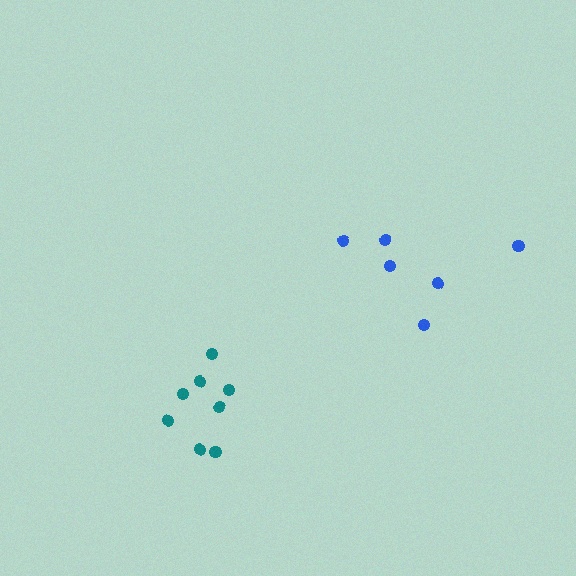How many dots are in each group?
Group 1: 6 dots, Group 2: 8 dots (14 total).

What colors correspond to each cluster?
The clusters are colored: blue, teal.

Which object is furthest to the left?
The teal cluster is leftmost.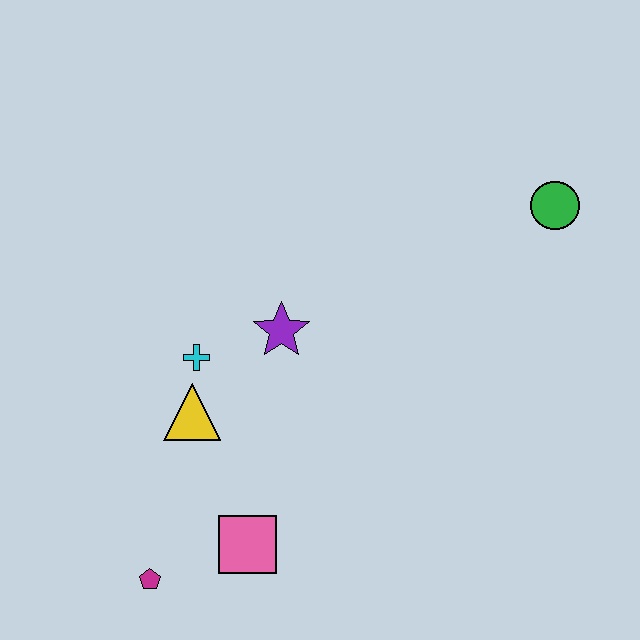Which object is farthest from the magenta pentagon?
The green circle is farthest from the magenta pentagon.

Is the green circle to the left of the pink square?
No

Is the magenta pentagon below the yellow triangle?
Yes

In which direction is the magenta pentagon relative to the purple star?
The magenta pentagon is below the purple star.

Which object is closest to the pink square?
The magenta pentagon is closest to the pink square.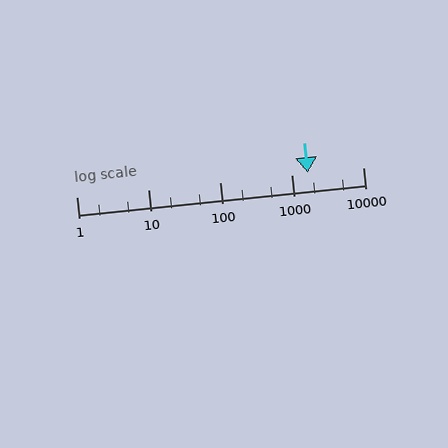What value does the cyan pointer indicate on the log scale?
The pointer indicates approximately 1700.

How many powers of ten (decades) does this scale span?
The scale spans 4 decades, from 1 to 10000.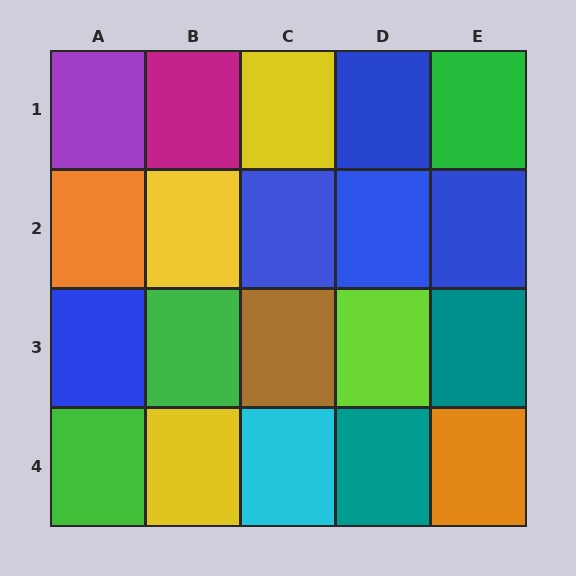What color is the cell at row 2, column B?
Yellow.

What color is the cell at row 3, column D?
Lime.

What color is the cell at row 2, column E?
Blue.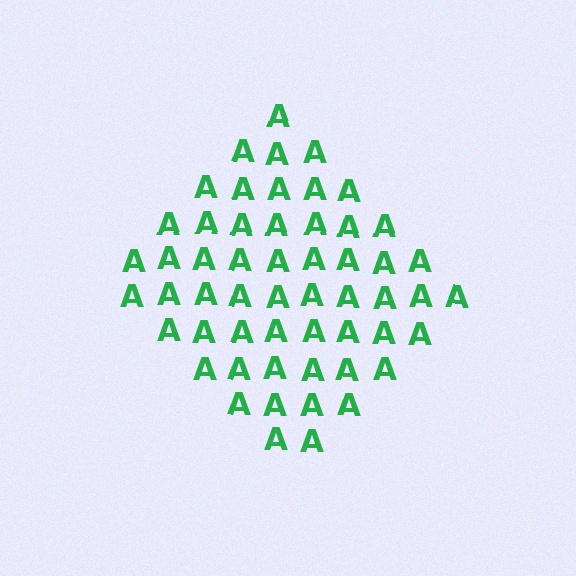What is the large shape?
The large shape is a diamond.